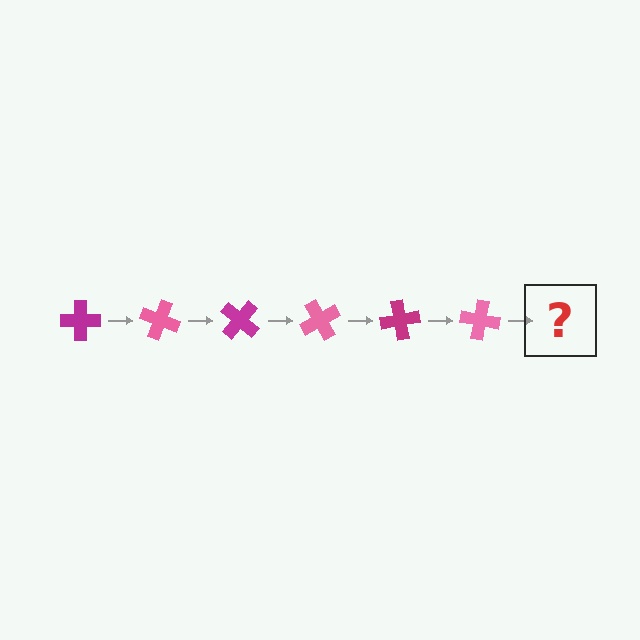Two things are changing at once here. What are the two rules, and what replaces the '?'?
The two rules are that it rotates 20 degrees each step and the color cycles through magenta and pink. The '?' should be a magenta cross, rotated 120 degrees from the start.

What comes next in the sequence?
The next element should be a magenta cross, rotated 120 degrees from the start.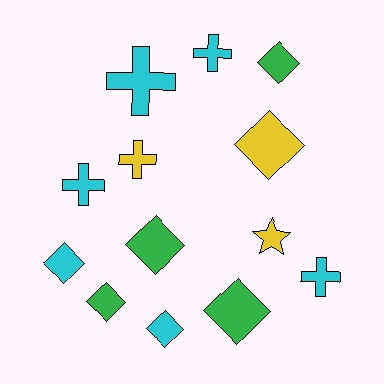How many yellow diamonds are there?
There is 1 yellow diamond.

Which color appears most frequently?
Cyan, with 6 objects.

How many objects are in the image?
There are 13 objects.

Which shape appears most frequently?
Diamond, with 7 objects.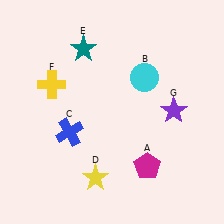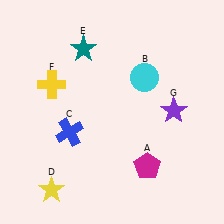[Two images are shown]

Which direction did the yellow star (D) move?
The yellow star (D) moved left.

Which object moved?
The yellow star (D) moved left.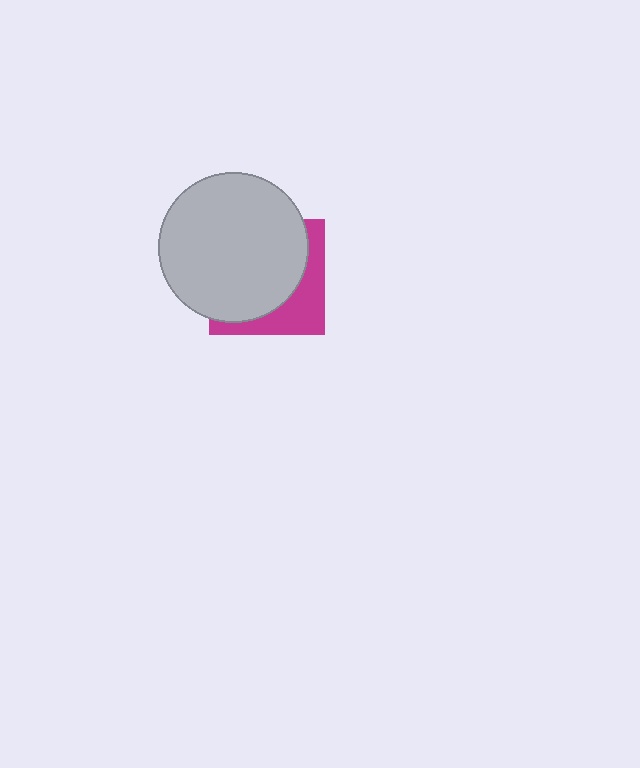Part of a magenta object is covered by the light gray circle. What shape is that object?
It is a square.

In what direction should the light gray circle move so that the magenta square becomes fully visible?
The light gray circle should move toward the upper-left. That is the shortest direction to clear the overlap and leave the magenta square fully visible.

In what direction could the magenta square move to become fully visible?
The magenta square could move toward the lower-right. That would shift it out from behind the light gray circle entirely.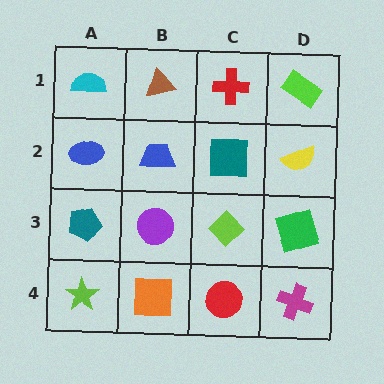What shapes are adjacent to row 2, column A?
A cyan semicircle (row 1, column A), a teal pentagon (row 3, column A), a blue trapezoid (row 2, column B).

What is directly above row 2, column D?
A lime rectangle.